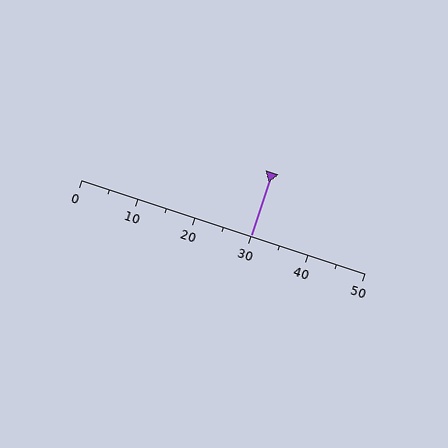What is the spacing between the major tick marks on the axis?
The major ticks are spaced 10 apart.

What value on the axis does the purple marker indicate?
The marker indicates approximately 30.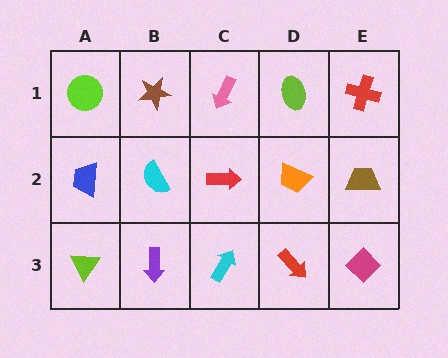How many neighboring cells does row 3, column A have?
2.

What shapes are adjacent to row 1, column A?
A blue trapezoid (row 2, column A), a brown star (row 1, column B).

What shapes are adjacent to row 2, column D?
A lime ellipse (row 1, column D), a red arrow (row 3, column D), a red arrow (row 2, column C), a brown trapezoid (row 2, column E).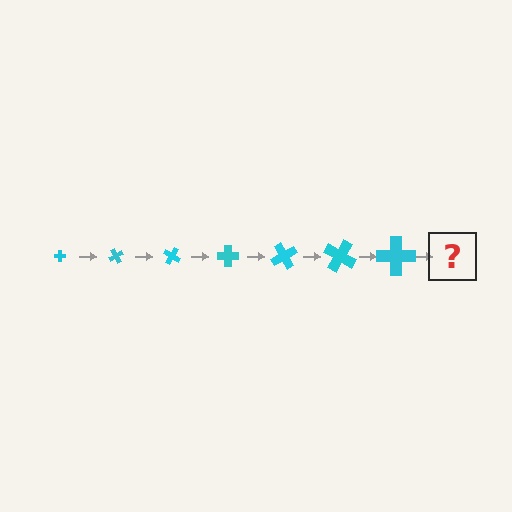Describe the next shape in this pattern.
It should be a cross, larger than the previous one and rotated 420 degrees from the start.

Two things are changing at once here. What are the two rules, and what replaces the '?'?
The two rules are that the cross grows larger each step and it rotates 60 degrees each step. The '?' should be a cross, larger than the previous one and rotated 420 degrees from the start.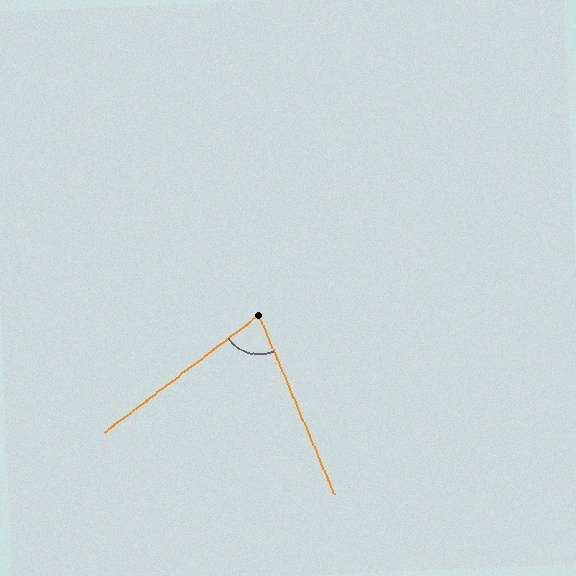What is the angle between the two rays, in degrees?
Approximately 76 degrees.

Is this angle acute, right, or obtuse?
It is acute.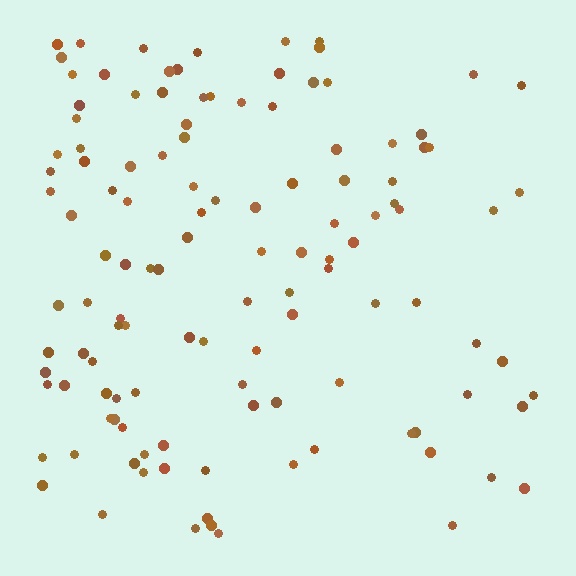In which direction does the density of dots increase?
From right to left, with the left side densest.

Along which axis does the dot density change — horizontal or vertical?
Horizontal.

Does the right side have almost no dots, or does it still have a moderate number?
Still a moderate number, just noticeably fewer than the left.